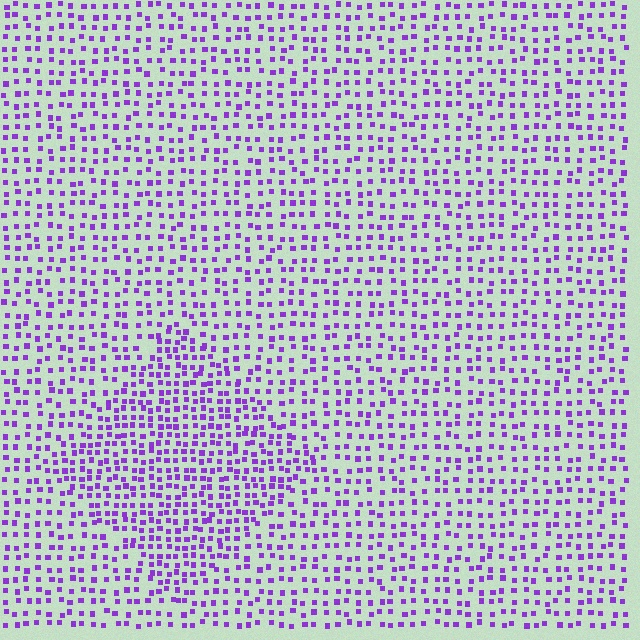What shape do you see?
I see a diamond.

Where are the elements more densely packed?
The elements are more densely packed inside the diamond boundary.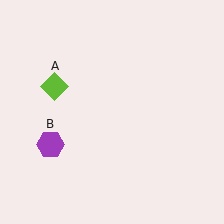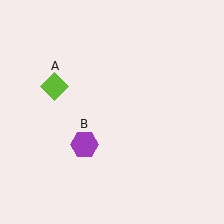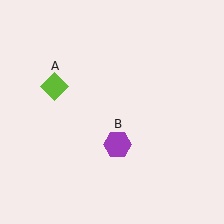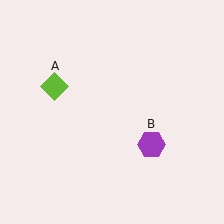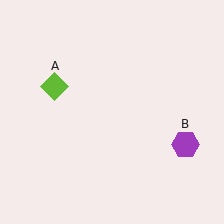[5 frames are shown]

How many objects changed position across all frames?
1 object changed position: purple hexagon (object B).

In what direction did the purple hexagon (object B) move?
The purple hexagon (object B) moved right.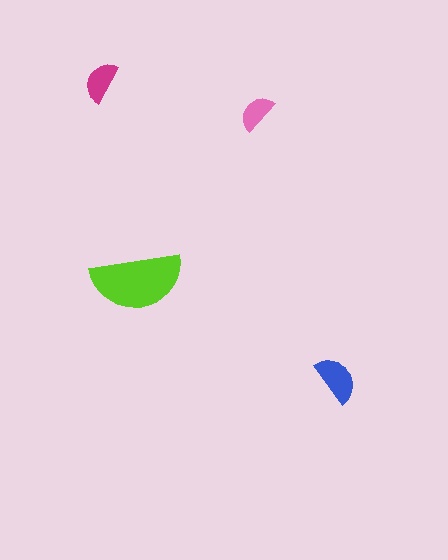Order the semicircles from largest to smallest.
the lime one, the blue one, the magenta one, the pink one.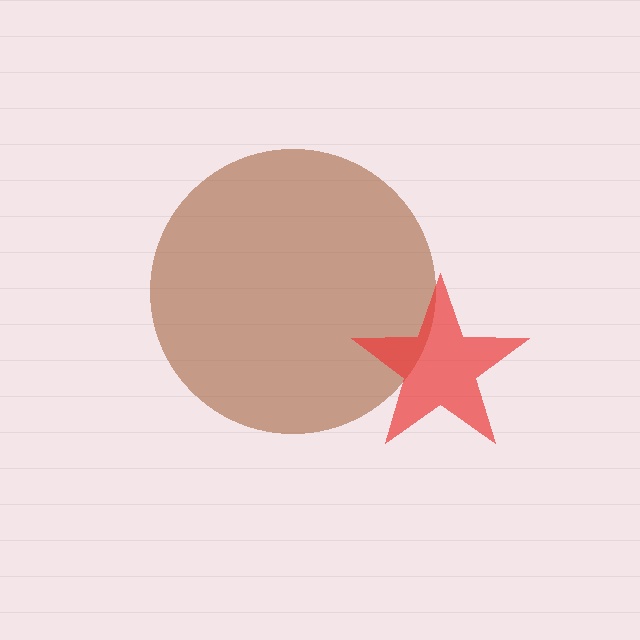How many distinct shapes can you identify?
There are 2 distinct shapes: a brown circle, a red star.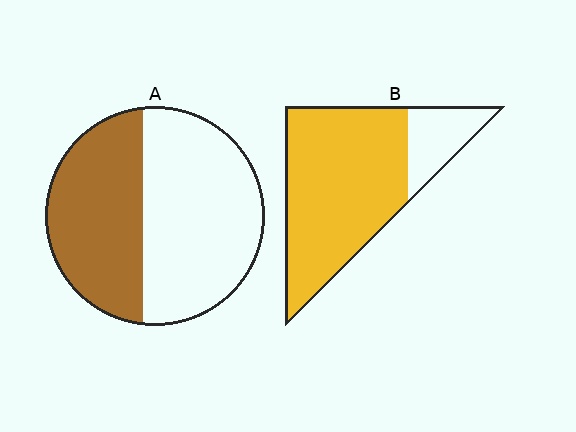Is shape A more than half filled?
No.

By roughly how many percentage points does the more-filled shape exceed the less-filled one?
By roughly 35 percentage points (B over A).